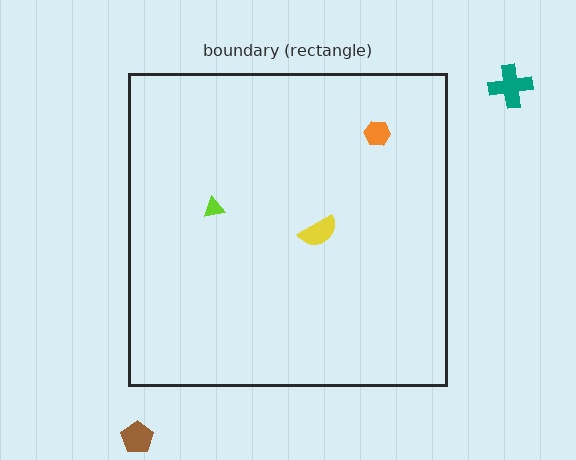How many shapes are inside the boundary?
3 inside, 2 outside.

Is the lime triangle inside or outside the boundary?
Inside.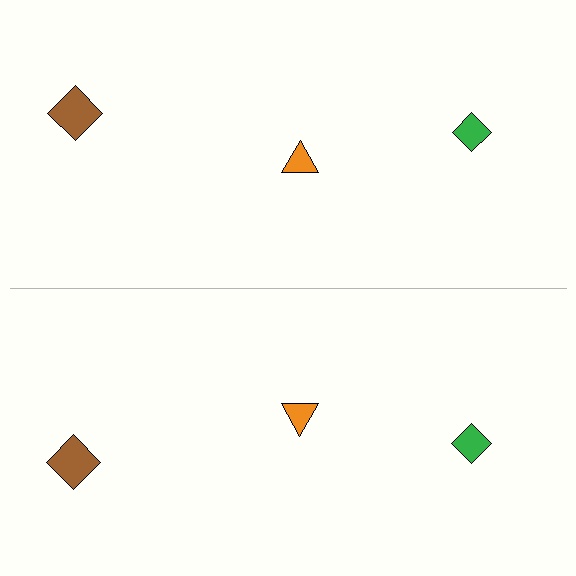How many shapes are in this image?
There are 6 shapes in this image.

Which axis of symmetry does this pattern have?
The pattern has a horizontal axis of symmetry running through the center of the image.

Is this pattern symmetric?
Yes, this pattern has bilateral (reflection) symmetry.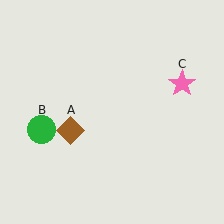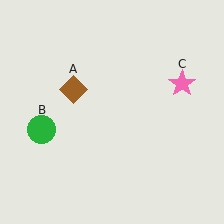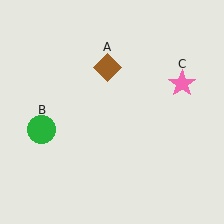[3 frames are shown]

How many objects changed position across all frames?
1 object changed position: brown diamond (object A).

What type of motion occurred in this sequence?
The brown diamond (object A) rotated clockwise around the center of the scene.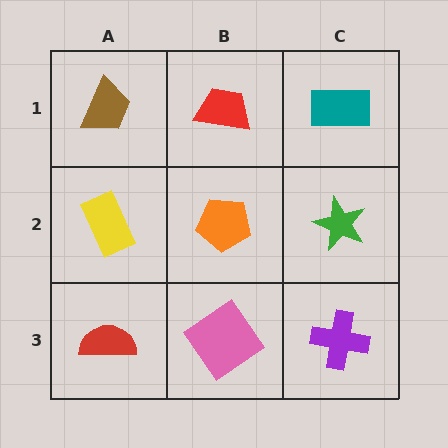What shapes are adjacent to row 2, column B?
A red trapezoid (row 1, column B), a pink diamond (row 3, column B), a yellow rectangle (row 2, column A), a green star (row 2, column C).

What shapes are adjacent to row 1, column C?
A green star (row 2, column C), a red trapezoid (row 1, column B).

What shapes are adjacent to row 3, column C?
A green star (row 2, column C), a pink diamond (row 3, column B).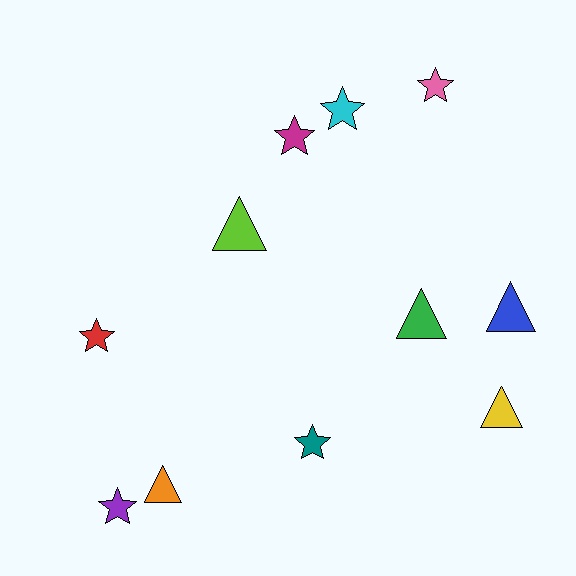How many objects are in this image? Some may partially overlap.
There are 11 objects.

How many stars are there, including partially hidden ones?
There are 6 stars.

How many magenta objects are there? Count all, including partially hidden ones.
There is 1 magenta object.